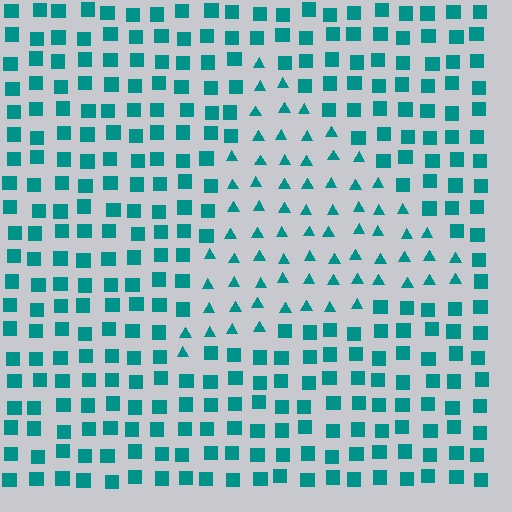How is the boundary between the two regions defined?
The boundary is defined by a change in element shape: triangles inside vs. squares outside. All elements share the same color and spacing.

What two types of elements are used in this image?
The image uses triangles inside the triangle region and squares outside it.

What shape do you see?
I see a triangle.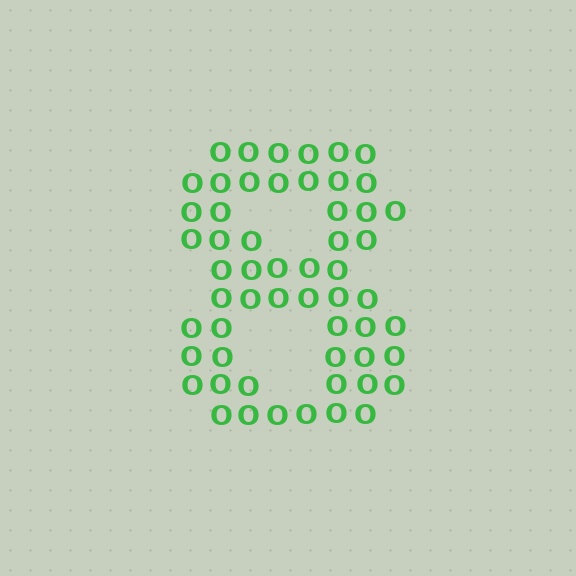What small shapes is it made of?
It is made of small letter O's.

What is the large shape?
The large shape is the digit 8.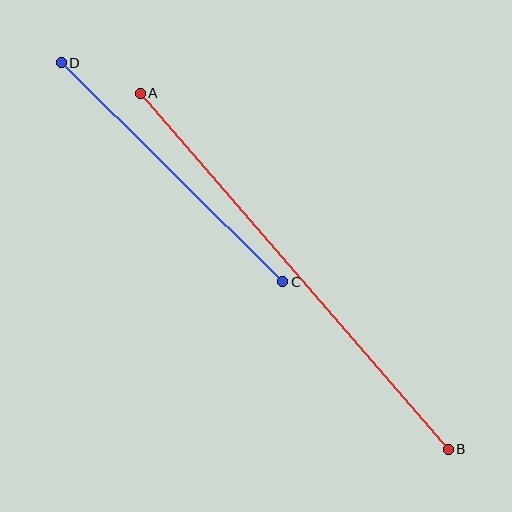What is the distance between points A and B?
The distance is approximately 471 pixels.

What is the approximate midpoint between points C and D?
The midpoint is at approximately (172, 172) pixels.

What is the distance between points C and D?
The distance is approximately 312 pixels.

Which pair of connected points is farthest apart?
Points A and B are farthest apart.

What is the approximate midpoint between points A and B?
The midpoint is at approximately (294, 271) pixels.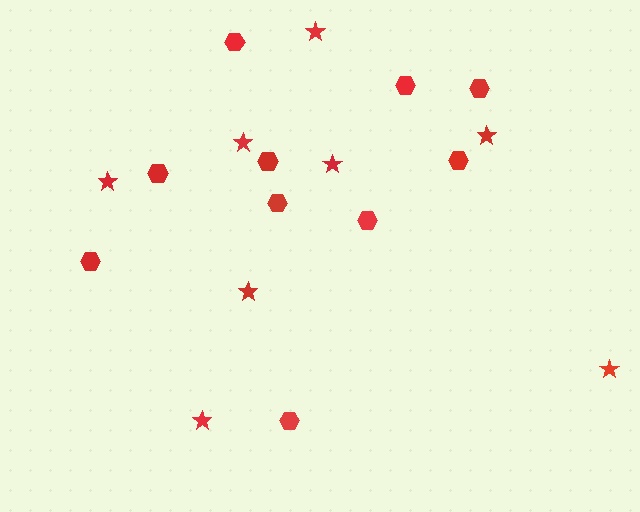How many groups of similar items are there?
There are 2 groups: one group of stars (8) and one group of hexagons (10).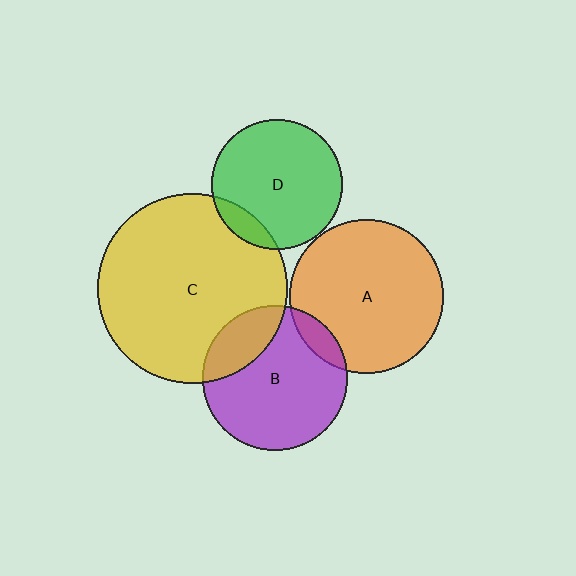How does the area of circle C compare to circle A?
Approximately 1.5 times.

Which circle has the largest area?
Circle C (yellow).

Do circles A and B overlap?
Yes.